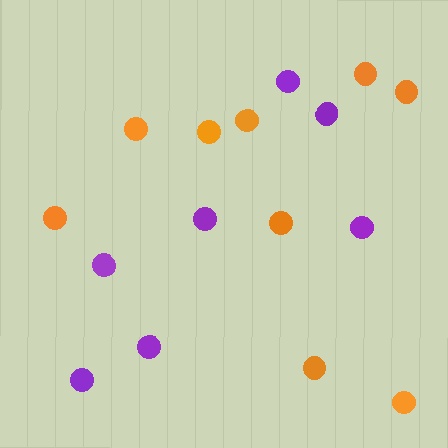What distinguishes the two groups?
There are 2 groups: one group of orange circles (9) and one group of purple circles (7).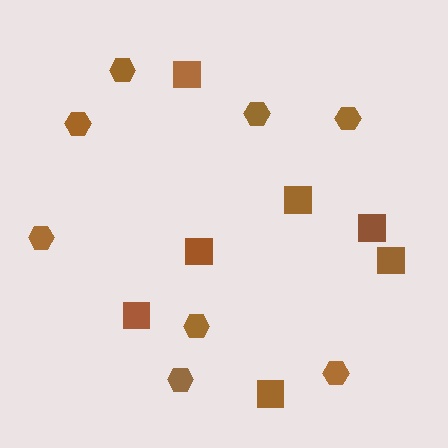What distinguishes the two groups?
There are 2 groups: one group of squares (7) and one group of hexagons (8).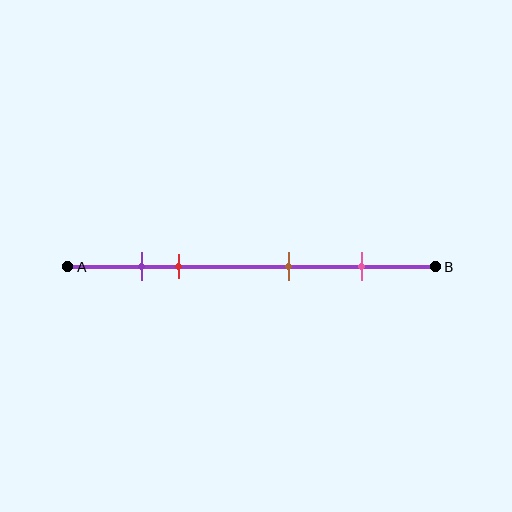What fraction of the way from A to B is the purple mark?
The purple mark is approximately 20% (0.2) of the way from A to B.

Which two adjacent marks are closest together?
The purple and red marks are the closest adjacent pair.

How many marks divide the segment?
There are 4 marks dividing the segment.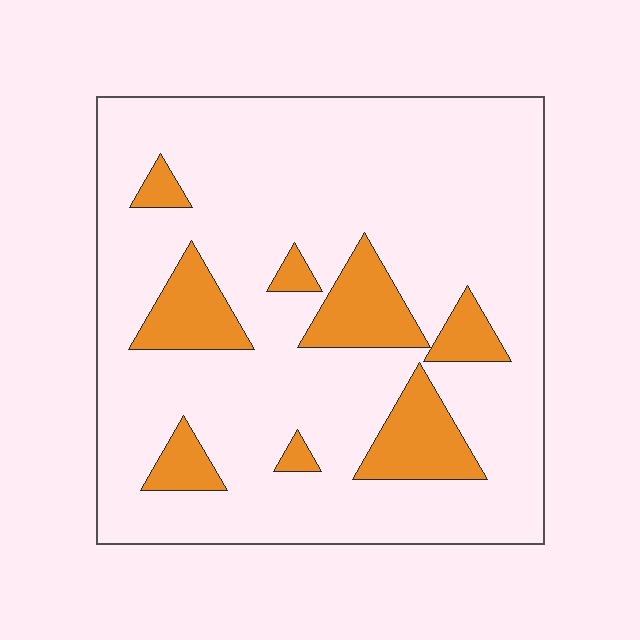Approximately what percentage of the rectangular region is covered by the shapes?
Approximately 15%.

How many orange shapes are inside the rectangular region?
8.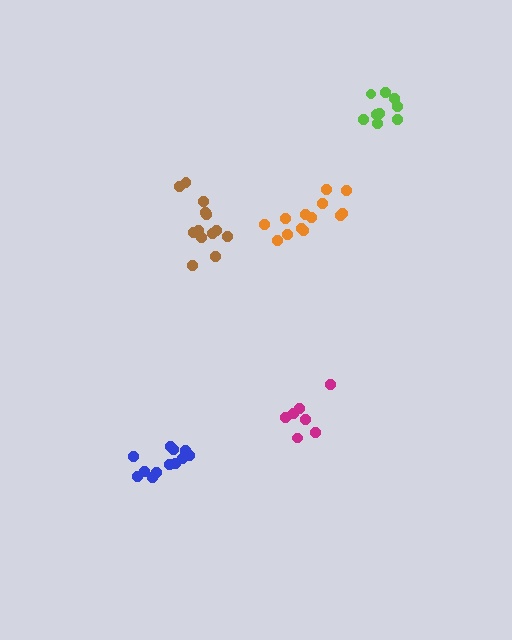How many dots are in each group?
Group 1: 12 dots, Group 2: 7 dots, Group 3: 13 dots, Group 4: 13 dots, Group 5: 9 dots (54 total).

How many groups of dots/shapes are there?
There are 5 groups.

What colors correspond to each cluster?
The clusters are colored: blue, magenta, orange, brown, lime.